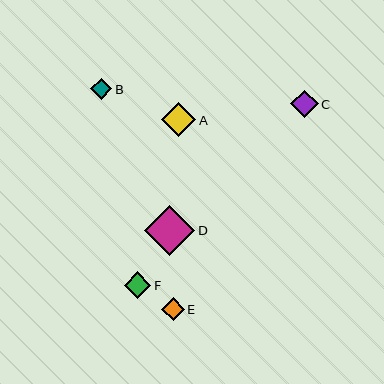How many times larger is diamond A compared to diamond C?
Diamond A is approximately 1.2 times the size of diamond C.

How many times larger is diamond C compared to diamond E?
Diamond C is approximately 1.2 times the size of diamond E.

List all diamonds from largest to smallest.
From largest to smallest: D, A, C, F, E, B.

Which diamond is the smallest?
Diamond B is the smallest with a size of approximately 22 pixels.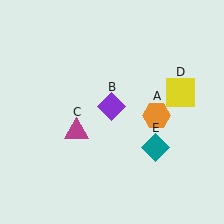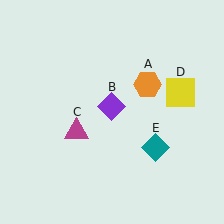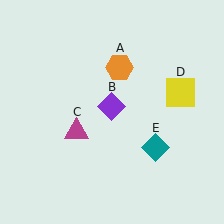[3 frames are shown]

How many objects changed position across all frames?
1 object changed position: orange hexagon (object A).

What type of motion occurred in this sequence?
The orange hexagon (object A) rotated counterclockwise around the center of the scene.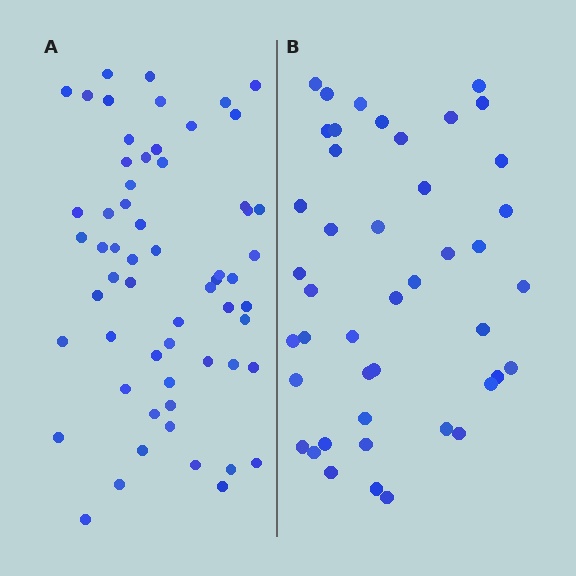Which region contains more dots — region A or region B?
Region A (the left region) has more dots.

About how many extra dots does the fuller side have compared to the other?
Region A has approximately 15 more dots than region B.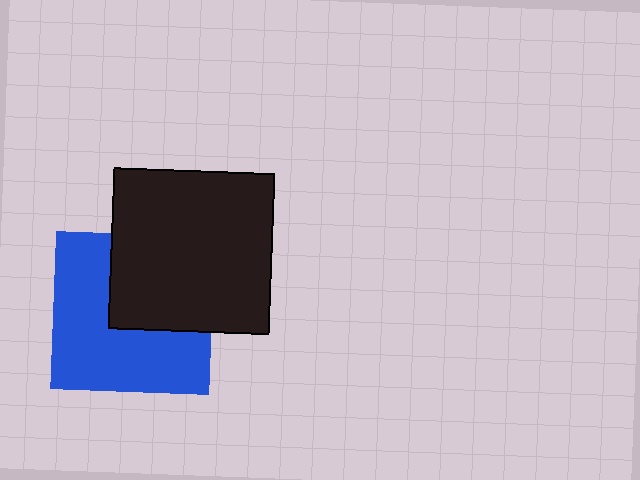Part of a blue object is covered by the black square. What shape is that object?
It is a square.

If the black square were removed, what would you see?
You would see the complete blue square.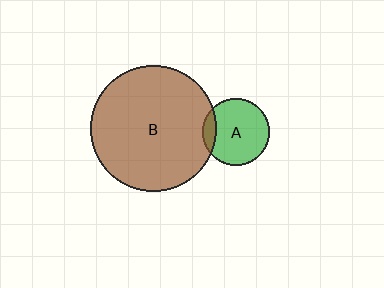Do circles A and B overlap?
Yes.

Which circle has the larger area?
Circle B (brown).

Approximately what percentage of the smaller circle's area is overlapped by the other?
Approximately 10%.